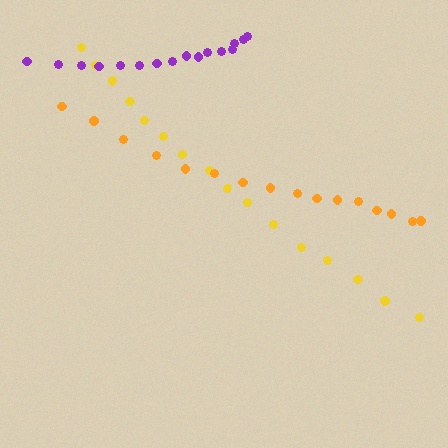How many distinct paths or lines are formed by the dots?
There are 3 distinct paths.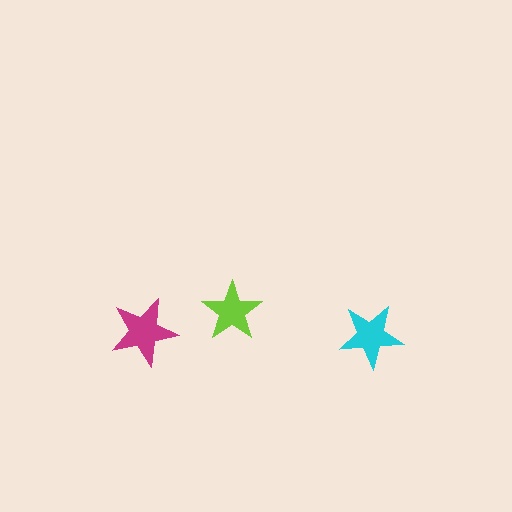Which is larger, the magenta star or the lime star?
The magenta one.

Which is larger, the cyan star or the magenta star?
The magenta one.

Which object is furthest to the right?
The cyan star is rightmost.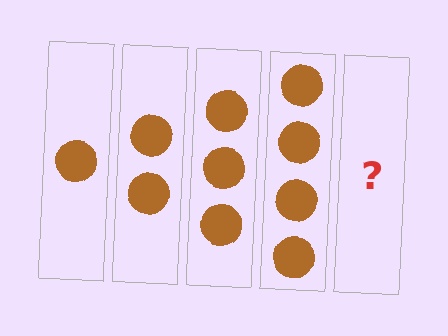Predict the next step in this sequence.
The next step is 5 circles.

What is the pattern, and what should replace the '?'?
The pattern is that each step adds one more circle. The '?' should be 5 circles.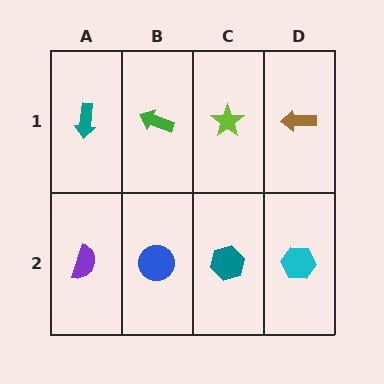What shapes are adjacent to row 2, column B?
A green arrow (row 1, column B), a purple semicircle (row 2, column A), a teal hexagon (row 2, column C).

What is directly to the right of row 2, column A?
A blue circle.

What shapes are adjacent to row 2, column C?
A lime star (row 1, column C), a blue circle (row 2, column B), a cyan hexagon (row 2, column D).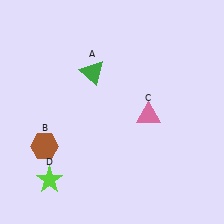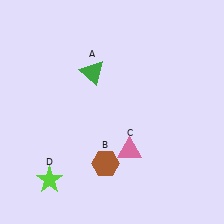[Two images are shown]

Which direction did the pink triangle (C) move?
The pink triangle (C) moved down.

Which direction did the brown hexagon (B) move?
The brown hexagon (B) moved right.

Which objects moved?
The objects that moved are: the brown hexagon (B), the pink triangle (C).